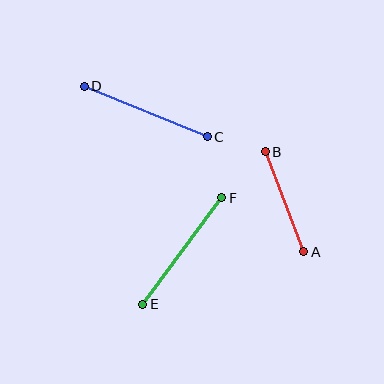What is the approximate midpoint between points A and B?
The midpoint is at approximately (285, 202) pixels.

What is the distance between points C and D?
The distance is approximately 133 pixels.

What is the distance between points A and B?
The distance is approximately 107 pixels.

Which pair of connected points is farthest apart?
Points C and D are farthest apart.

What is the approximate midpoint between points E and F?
The midpoint is at approximately (182, 251) pixels.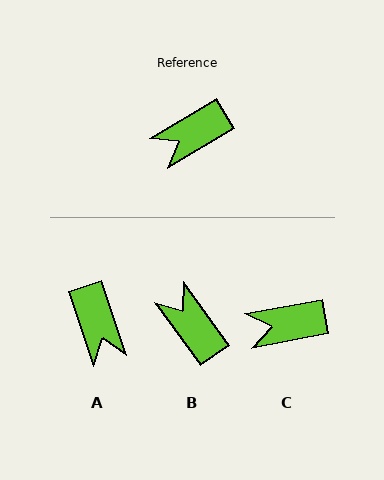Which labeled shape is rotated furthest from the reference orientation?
B, about 85 degrees away.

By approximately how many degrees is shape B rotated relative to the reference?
Approximately 85 degrees clockwise.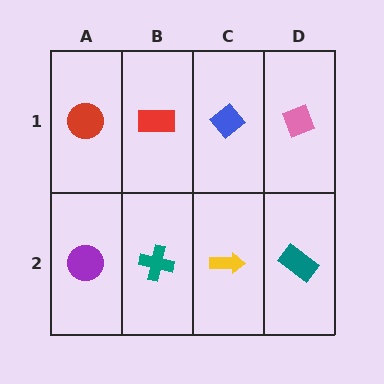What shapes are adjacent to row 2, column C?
A blue diamond (row 1, column C), a teal cross (row 2, column B), a teal rectangle (row 2, column D).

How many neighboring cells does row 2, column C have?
3.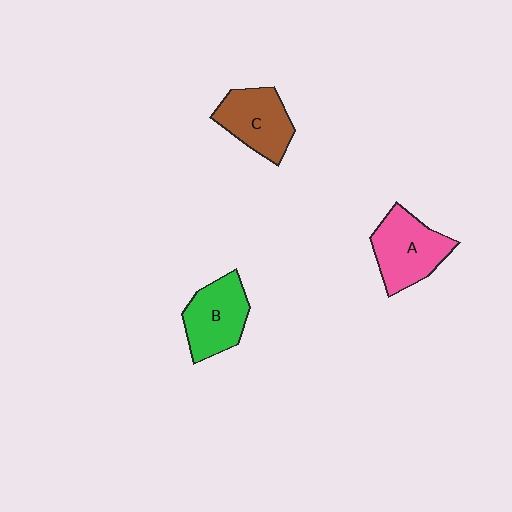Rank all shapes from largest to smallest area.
From largest to smallest: A (pink), B (green), C (brown).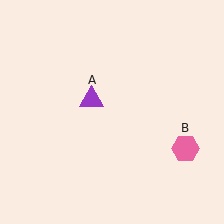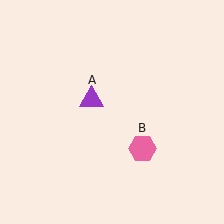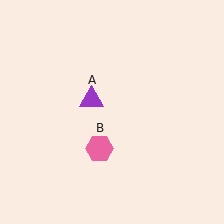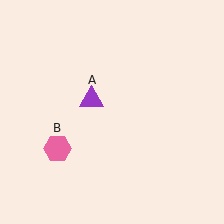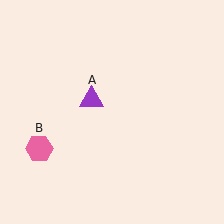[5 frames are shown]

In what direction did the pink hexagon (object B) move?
The pink hexagon (object B) moved left.